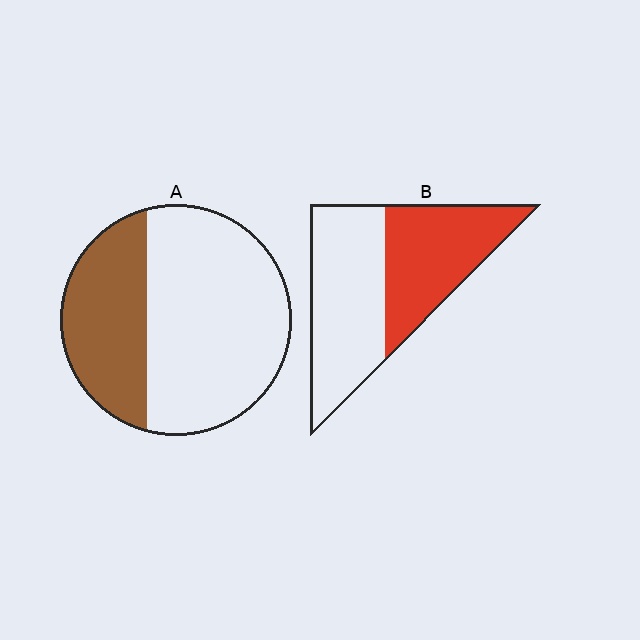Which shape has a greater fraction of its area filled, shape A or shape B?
Shape B.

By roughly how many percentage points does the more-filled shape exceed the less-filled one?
By roughly 10 percentage points (B over A).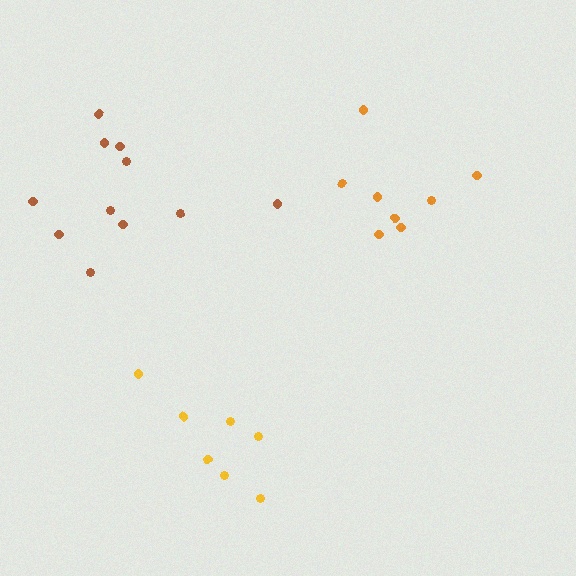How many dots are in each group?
Group 1: 11 dots, Group 2: 8 dots, Group 3: 7 dots (26 total).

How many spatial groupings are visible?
There are 3 spatial groupings.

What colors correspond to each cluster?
The clusters are colored: brown, orange, yellow.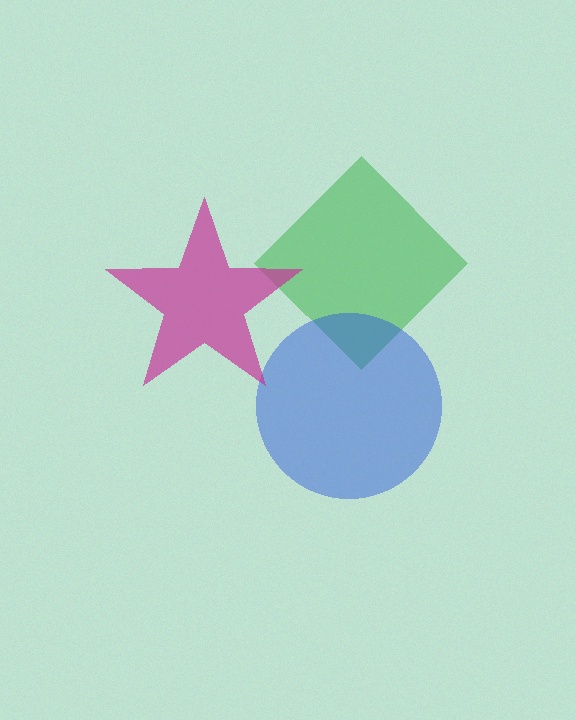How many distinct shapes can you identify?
There are 3 distinct shapes: a green diamond, a blue circle, a magenta star.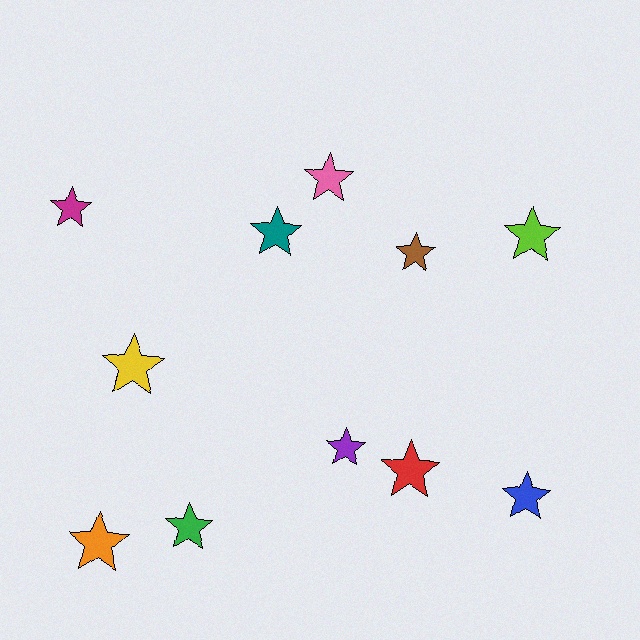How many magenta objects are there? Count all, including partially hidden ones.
There is 1 magenta object.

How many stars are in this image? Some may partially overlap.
There are 11 stars.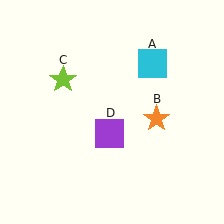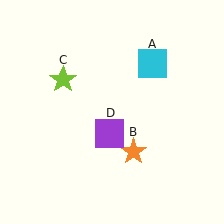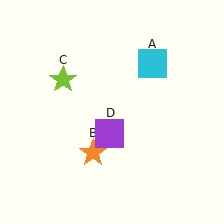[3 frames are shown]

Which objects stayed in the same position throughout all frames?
Cyan square (object A) and lime star (object C) and purple square (object D) remained stationary.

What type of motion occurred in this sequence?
The orange star (object B) rotated clockwise around the center of the scene.